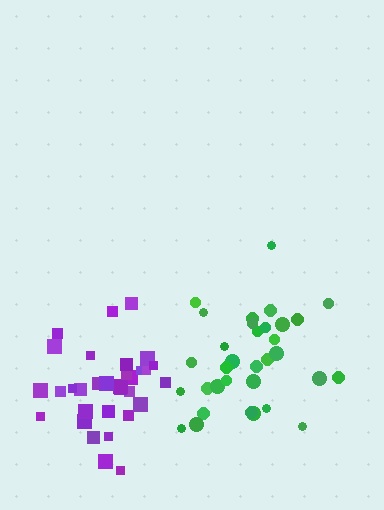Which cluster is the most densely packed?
Purple.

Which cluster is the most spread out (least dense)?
Green.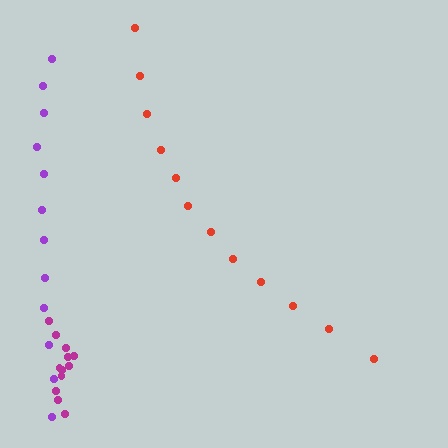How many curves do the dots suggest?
There are 3 distinct paths.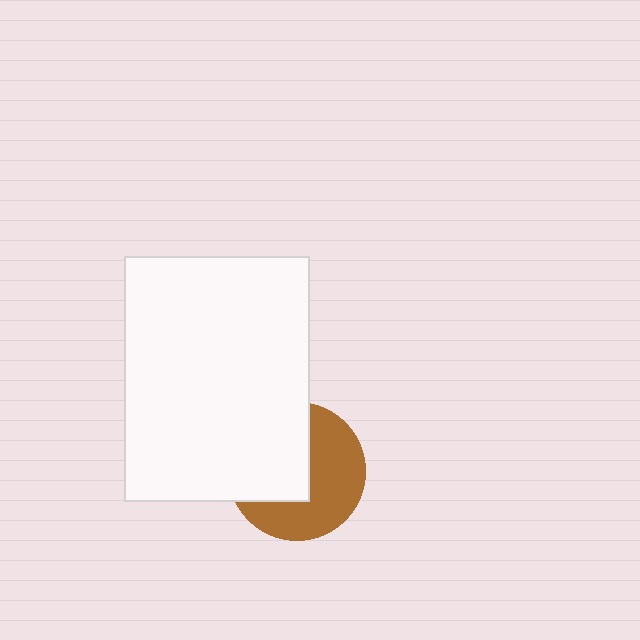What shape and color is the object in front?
The object in front is a white rectangle.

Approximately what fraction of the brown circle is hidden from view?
Roughly 47% of the brown circle is hidden behind the white rectangle.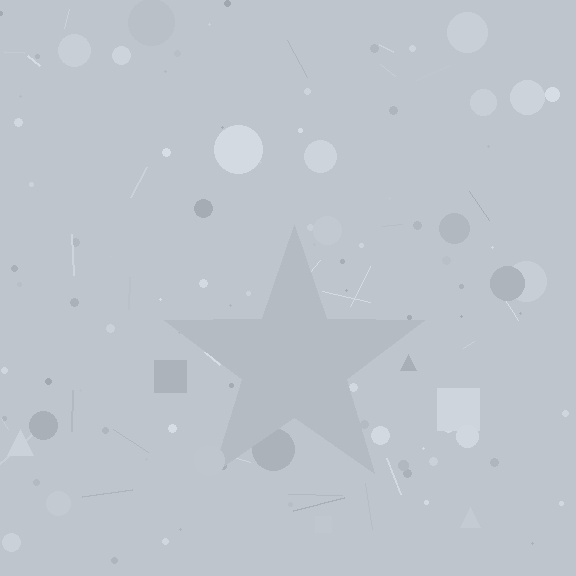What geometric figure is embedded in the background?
A star is embedded in the background.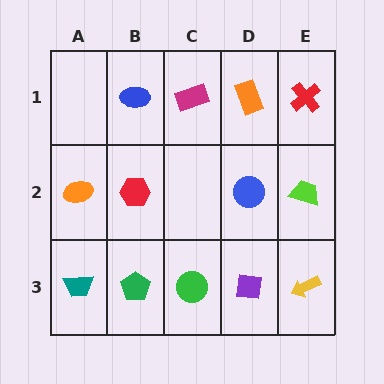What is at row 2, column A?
An orange ellipse.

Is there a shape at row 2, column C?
No, that cell is empty.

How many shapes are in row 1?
4 shapes.